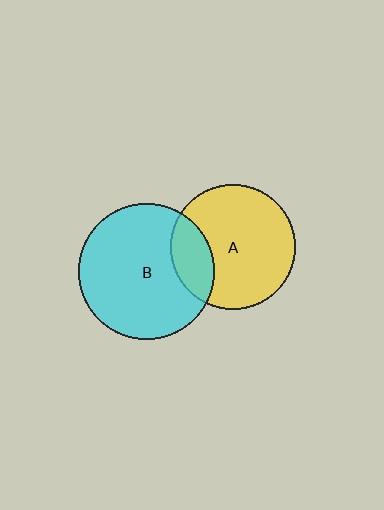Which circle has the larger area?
Circle B (cyan).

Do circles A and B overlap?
Yes.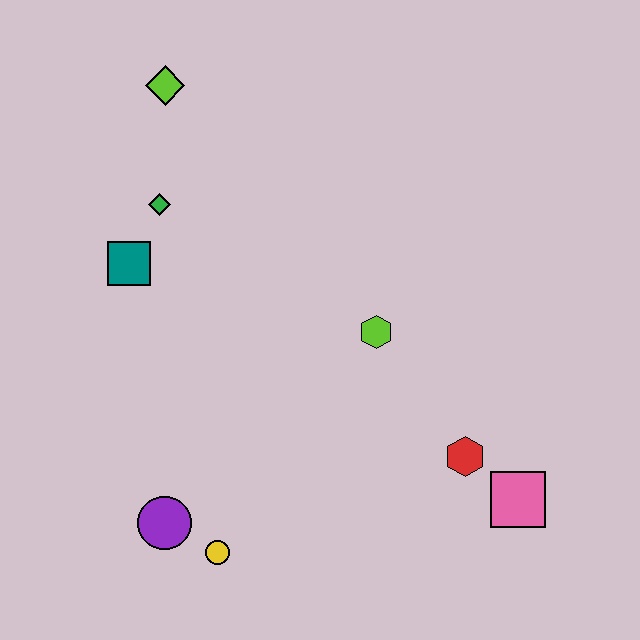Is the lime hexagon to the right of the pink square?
No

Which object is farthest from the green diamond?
The pink square is farthest from the green diamond.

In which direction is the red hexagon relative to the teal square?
The red hexagon is to the right of the teal square.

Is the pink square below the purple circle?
No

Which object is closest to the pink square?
The red hexagon is closest to the pink square.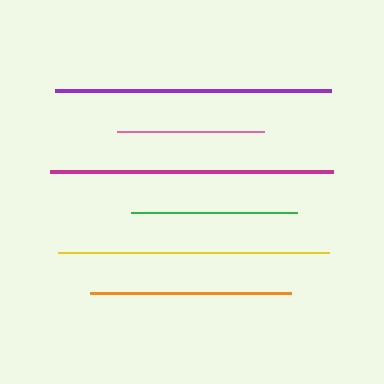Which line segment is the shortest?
The pink line is the shortest at approximately 146 pixels.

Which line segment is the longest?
The magenta line is the longest at approximately 282 pixels.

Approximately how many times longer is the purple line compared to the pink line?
The purple line is approximately 1.9 times the length of the pink line.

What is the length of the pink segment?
The pink segment is approximately 146 pixels long.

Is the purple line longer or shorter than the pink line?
The purple line is longer than the pink line.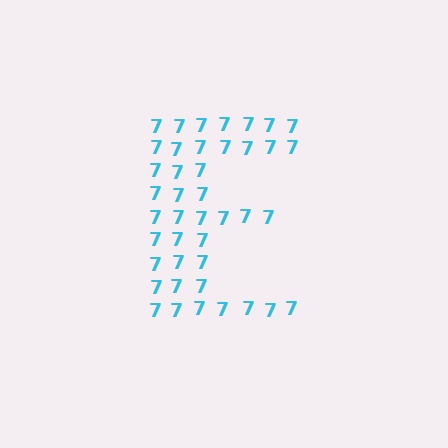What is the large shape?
The large shape is the letter E.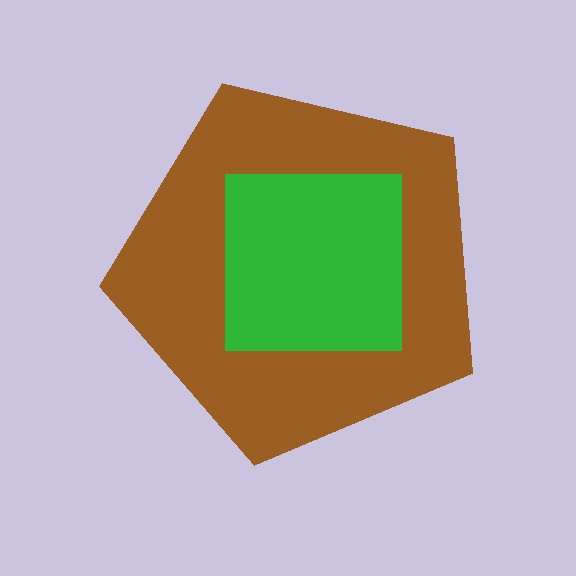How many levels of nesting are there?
2.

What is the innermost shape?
The green square.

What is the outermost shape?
The brown pentagon.